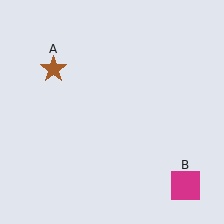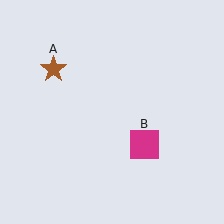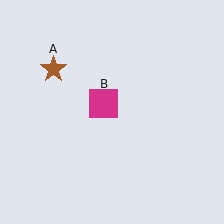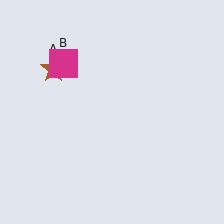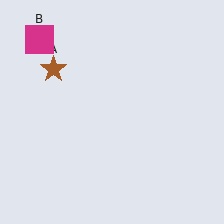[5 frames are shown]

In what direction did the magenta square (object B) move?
The magenta square (object B) moved up and to the left.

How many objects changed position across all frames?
1 object changed position: magenta square (object B).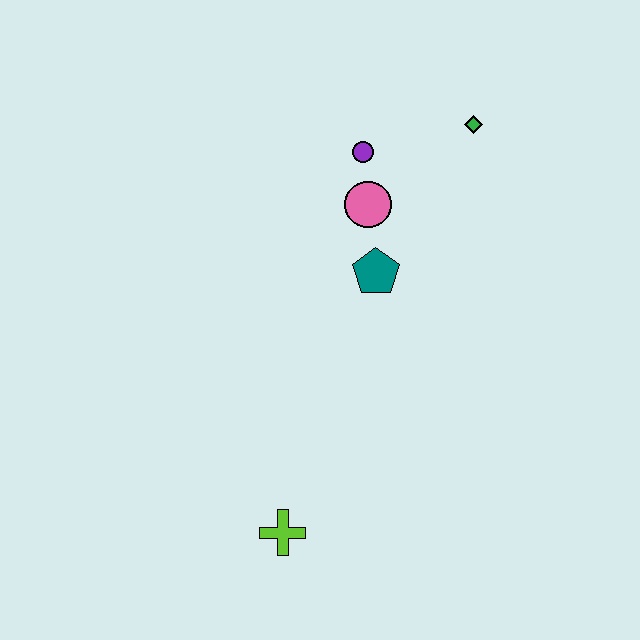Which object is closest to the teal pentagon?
The pink circle is closest to the teal pentagon.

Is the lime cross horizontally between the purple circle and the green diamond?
No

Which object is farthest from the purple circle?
The lime cross is farthest from the purple circle.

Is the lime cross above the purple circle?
No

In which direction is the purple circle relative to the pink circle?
The purple circle is above the pink circle.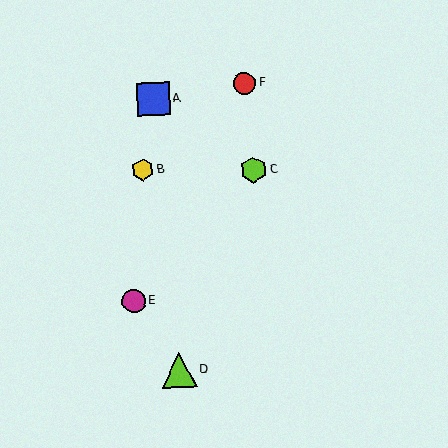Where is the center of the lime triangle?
The center of the lime triangle is at (179, 370).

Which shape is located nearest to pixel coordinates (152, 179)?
The yellow hexagon (labeled B) at (143, 170) is nearest to that location.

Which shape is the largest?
The lime triangle (labeled D) is the largest.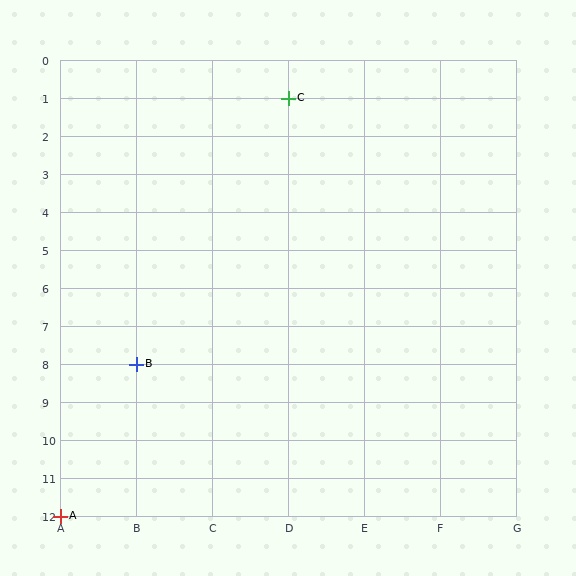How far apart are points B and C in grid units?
Points B and C are 2 columns and 7 rows apart (about 7.3 grid units diagonally).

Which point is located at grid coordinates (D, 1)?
Point C is at (D, 1).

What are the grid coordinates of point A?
Point A is at grid coordinates (A, 12).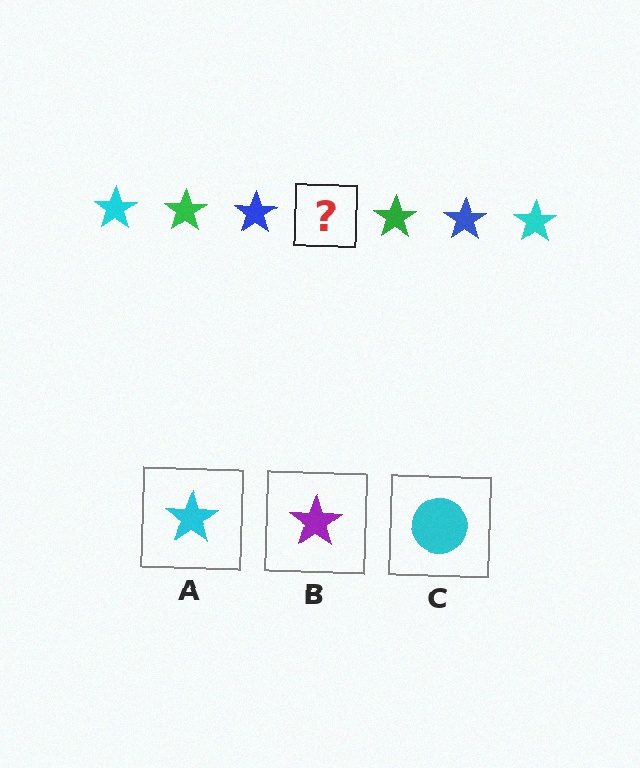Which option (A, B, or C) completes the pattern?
A.